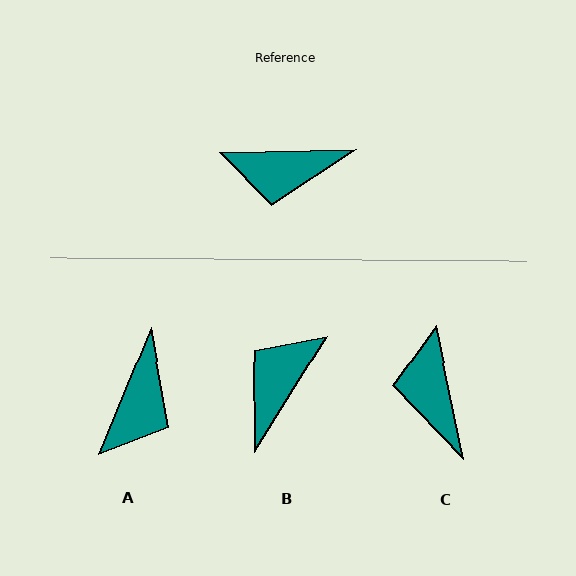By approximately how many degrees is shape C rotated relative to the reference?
Approximately 80 degrees clockwise.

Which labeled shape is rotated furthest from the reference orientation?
B, about 123 degrees away.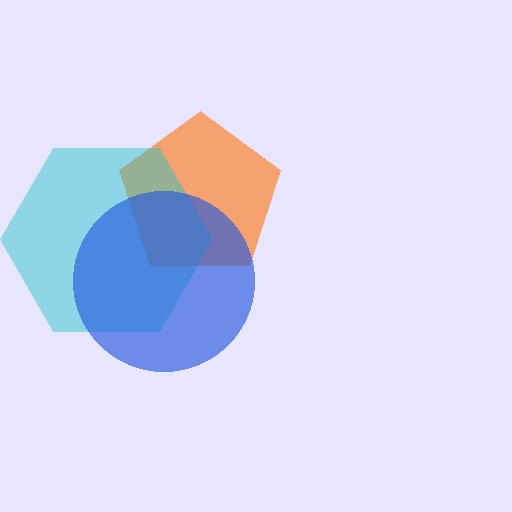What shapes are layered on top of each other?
The layered shapes are: an orange pentagon, a cyan hexagon, a blue circle.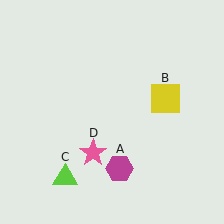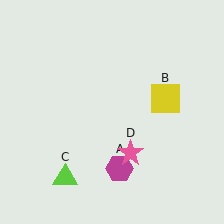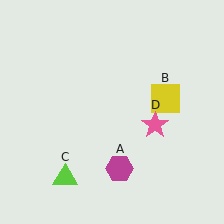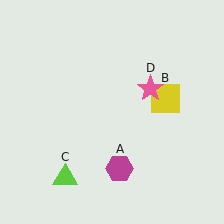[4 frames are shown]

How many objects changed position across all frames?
1 object changed position: pink star (object D).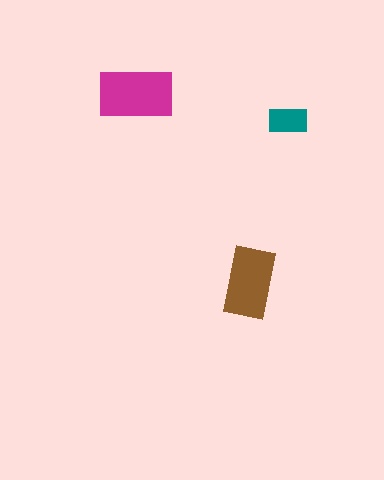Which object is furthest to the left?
The magenta rectangle is leftmost.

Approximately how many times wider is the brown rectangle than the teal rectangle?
About 2 times wider.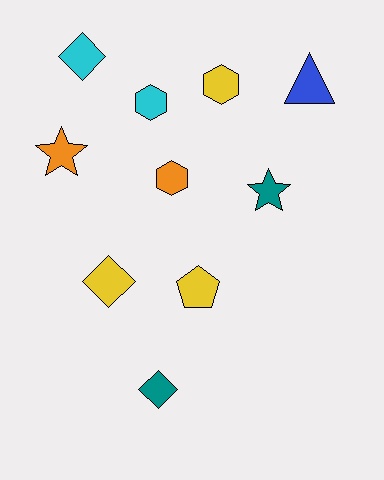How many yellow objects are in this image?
There are 3 yellow objects.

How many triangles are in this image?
There is 1 triangle.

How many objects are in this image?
There are 10 objects.